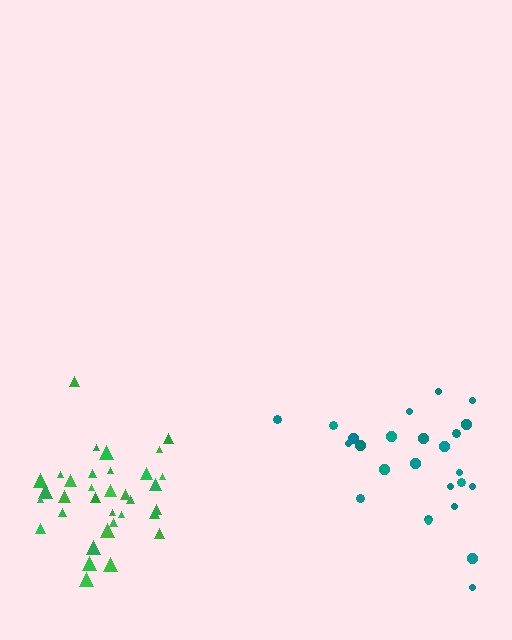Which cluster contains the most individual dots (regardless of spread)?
Green (34).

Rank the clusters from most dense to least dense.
green, teal.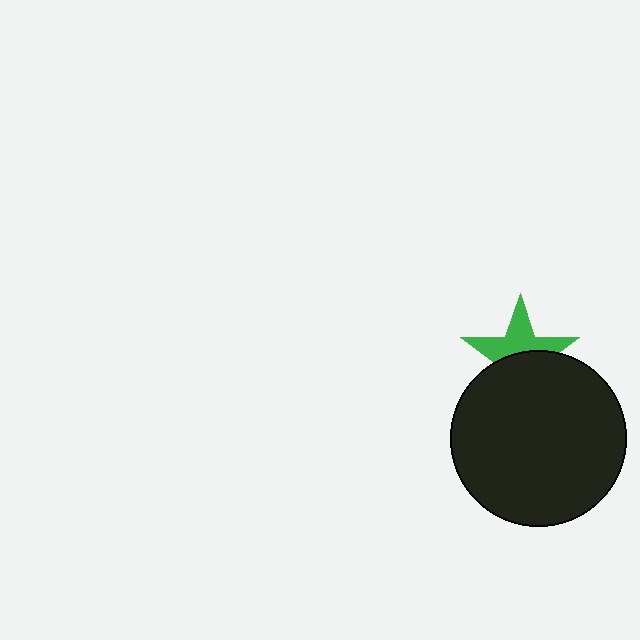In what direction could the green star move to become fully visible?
The green star could move up. That would shift it out from behind the black circle entirely.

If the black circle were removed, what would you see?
You would see the complete green star.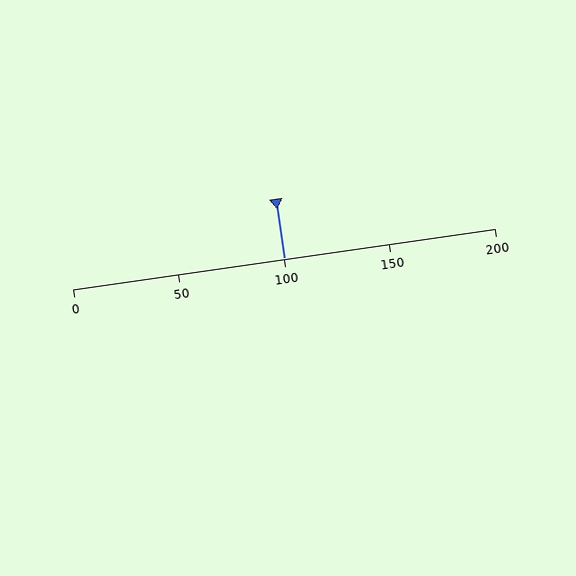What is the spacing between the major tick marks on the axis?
The major ticks are spaced 50 apart.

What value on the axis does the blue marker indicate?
The marker indicates approximately 100.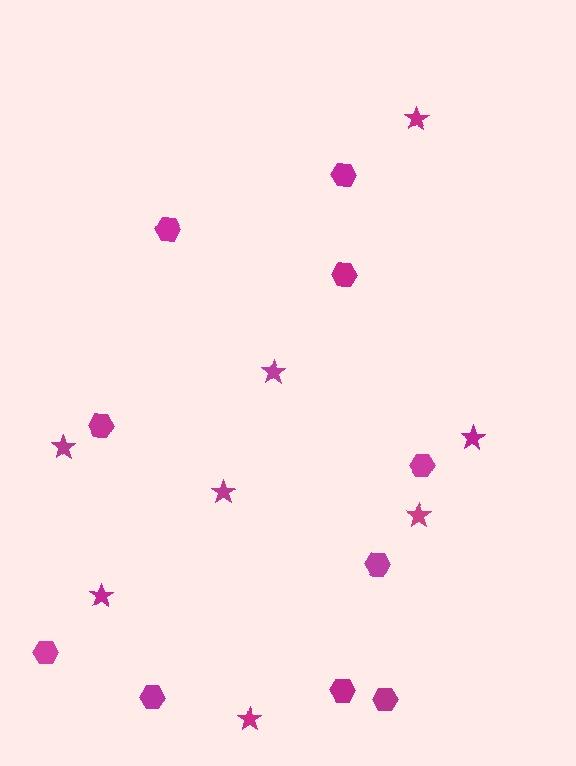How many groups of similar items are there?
There are 2 groups: one group of stars (8) and one group of hexagons (10).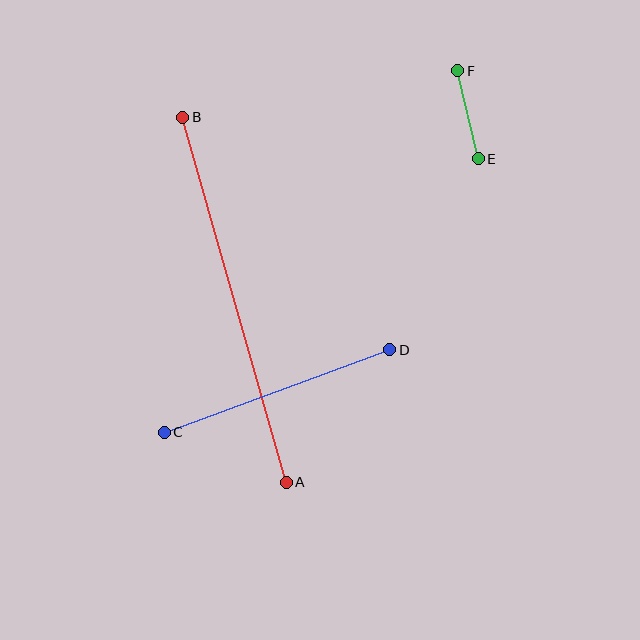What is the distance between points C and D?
The distance is approximately 240 pixels.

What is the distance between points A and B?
The distance is approximately 379 pixels.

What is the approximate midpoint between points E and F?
The midpoint is at approximately (468, 115) pixels.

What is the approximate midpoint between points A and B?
The midpoint is at approximately (235, 300) pixels.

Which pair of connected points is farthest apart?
Points A and B are farthest apart.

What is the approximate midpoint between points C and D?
The midpoint is at approximately (277, 391) pixels.